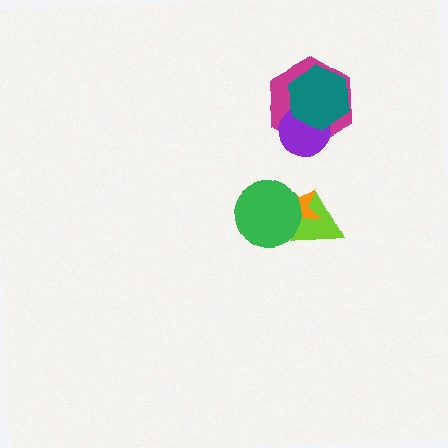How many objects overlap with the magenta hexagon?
2 objects overlap with the magenta hexagon.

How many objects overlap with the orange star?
2 objects overlap with the orange star.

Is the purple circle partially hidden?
Yes, it is partially covered by another shape.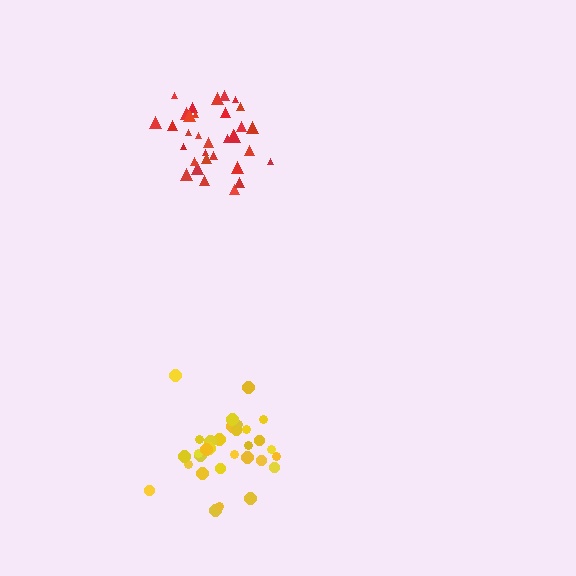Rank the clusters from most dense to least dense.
red, yellow.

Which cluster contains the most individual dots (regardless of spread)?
Red (34).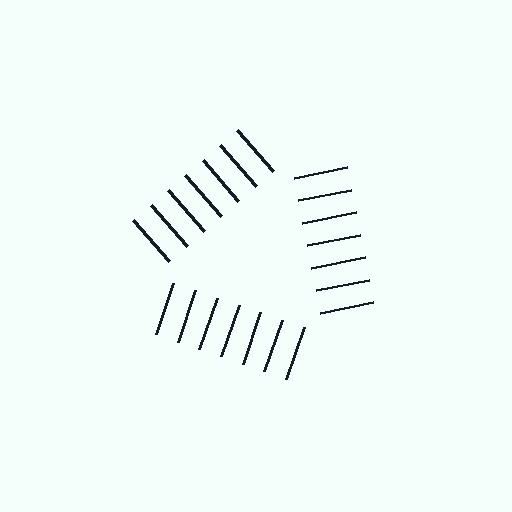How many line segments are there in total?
21 — 7 along each of the 3 edges.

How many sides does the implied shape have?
3 sides — the line-ends trace a triangle.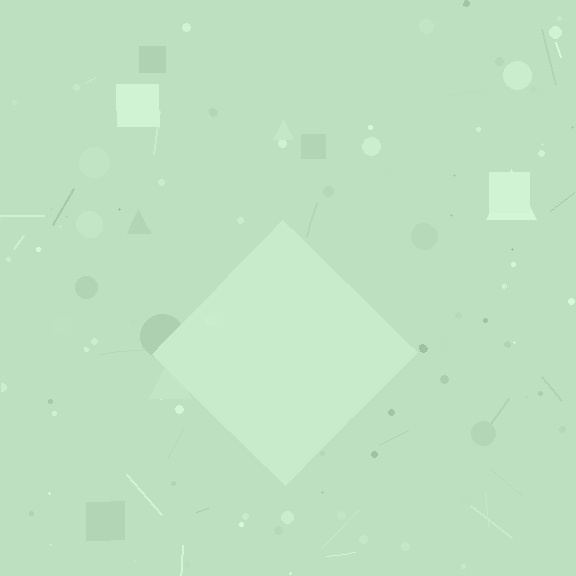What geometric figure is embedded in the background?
A diamond is embedded in the background.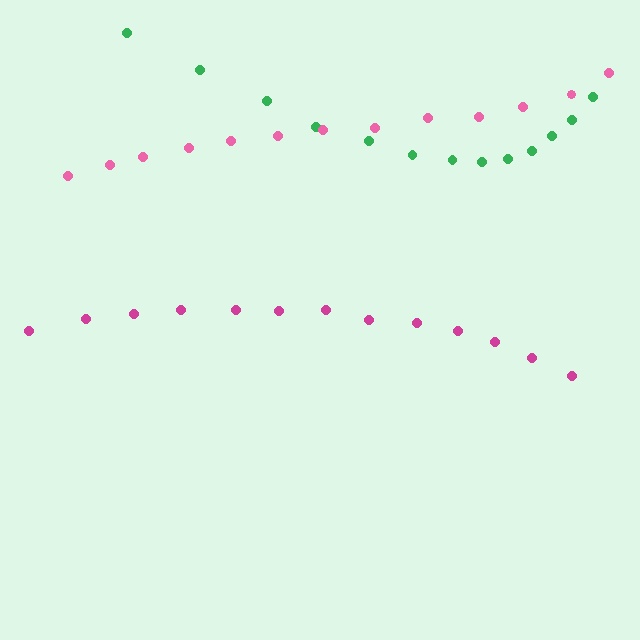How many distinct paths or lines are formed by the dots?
There are 3 distinct paths.